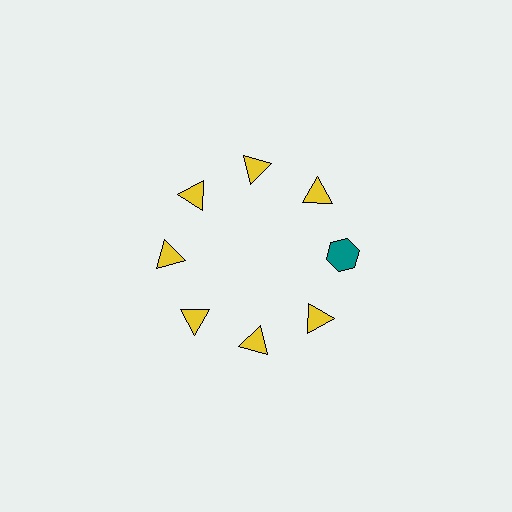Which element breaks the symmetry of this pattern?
The teal hexagon at roughly the 3 o'clock position breaks the symmetry. All other shapes are yellow triangles.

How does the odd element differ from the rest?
It differs in both color (teal instead of yellow) and shape (hexagon instead of triangle).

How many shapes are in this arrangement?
There are 8 shapes arranged in a ring pattern.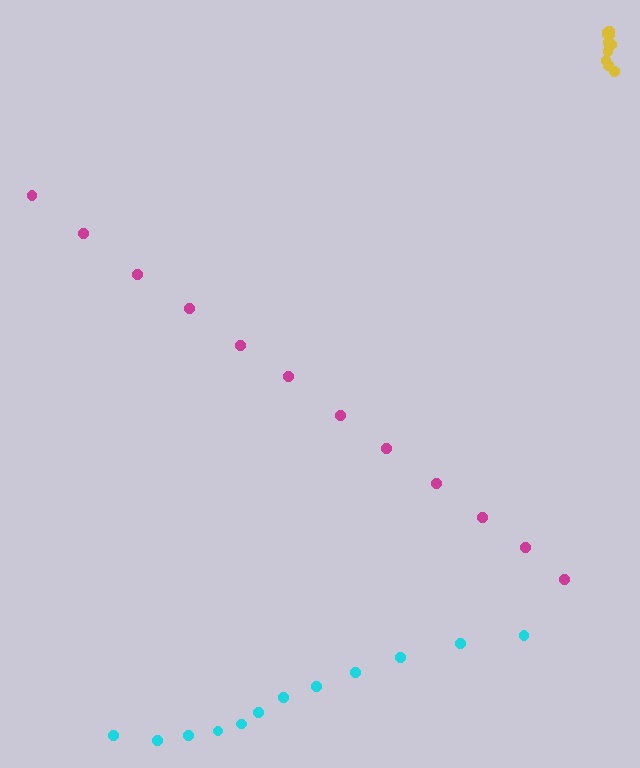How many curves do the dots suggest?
There are 3 distinct paths.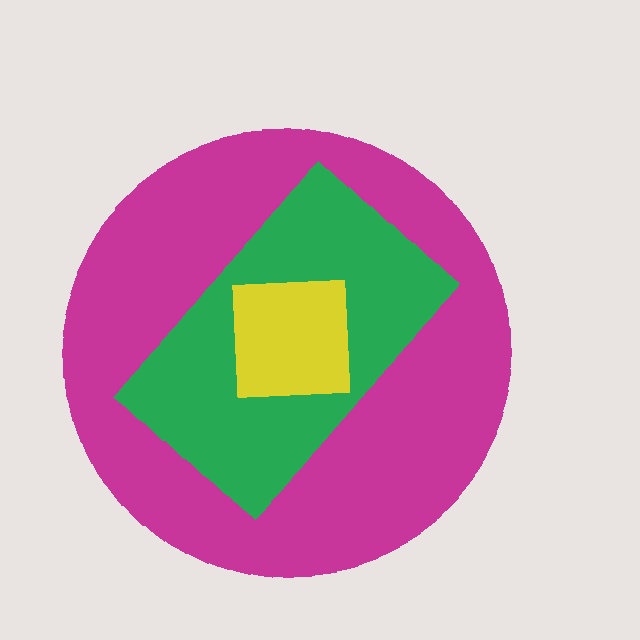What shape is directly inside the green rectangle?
The yellow square.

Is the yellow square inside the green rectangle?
Yes.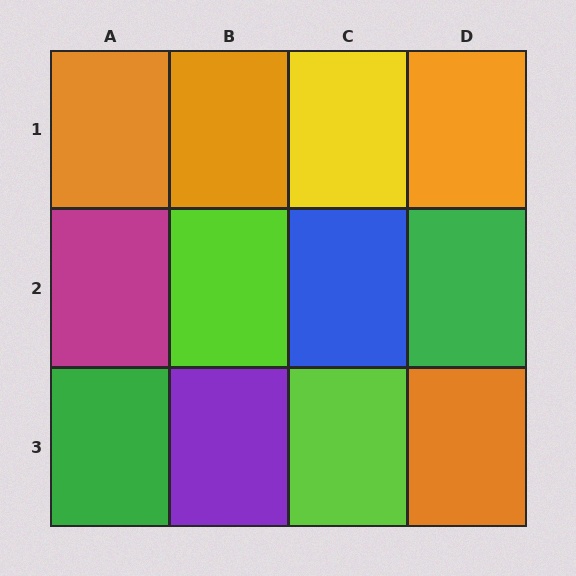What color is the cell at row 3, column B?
Purple.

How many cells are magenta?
1 cell is magenta.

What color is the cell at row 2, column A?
Magenta.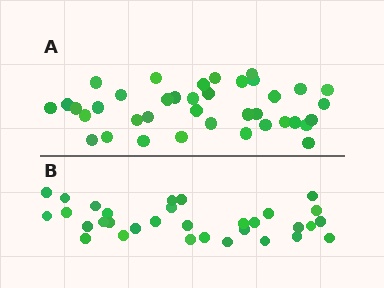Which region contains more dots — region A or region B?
Region A (the top region) has more dots.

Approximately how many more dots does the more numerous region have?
Region A has about 6 more dots than region B.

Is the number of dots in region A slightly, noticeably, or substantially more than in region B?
Region A has only slightly more — the two regions are fairly close. The ratio is roughly 1.2 to 1.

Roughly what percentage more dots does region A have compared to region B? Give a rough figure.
About 20% more.